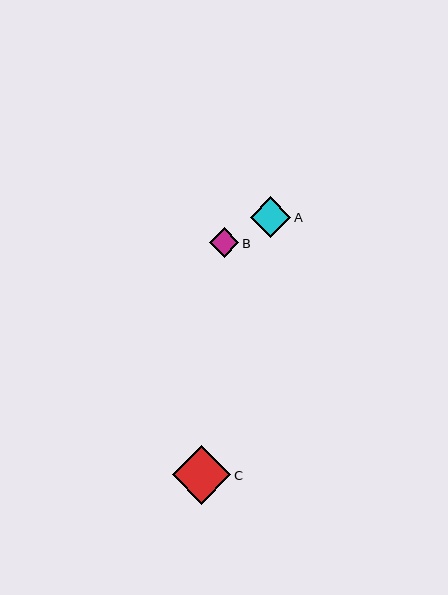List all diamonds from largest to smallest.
From largest to smallest: C, A, B.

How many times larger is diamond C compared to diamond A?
Diamond C is approximately 1.4 times the size of diamond A.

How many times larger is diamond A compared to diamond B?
Diamond A is approximately 1.4 times the size of diamond B.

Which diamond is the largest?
Diamond C is the largest with a size of approximately 58 pixels.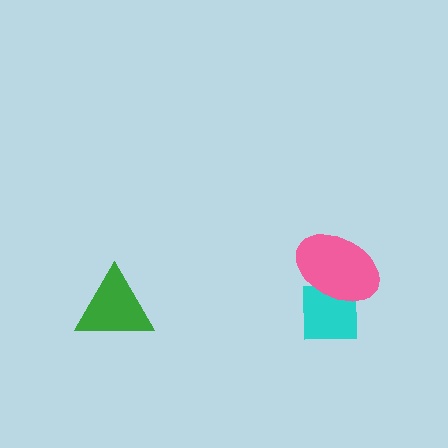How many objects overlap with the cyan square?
1 object overlaps with the cyan square.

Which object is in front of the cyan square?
The pink ellipse is in front of the cyan square.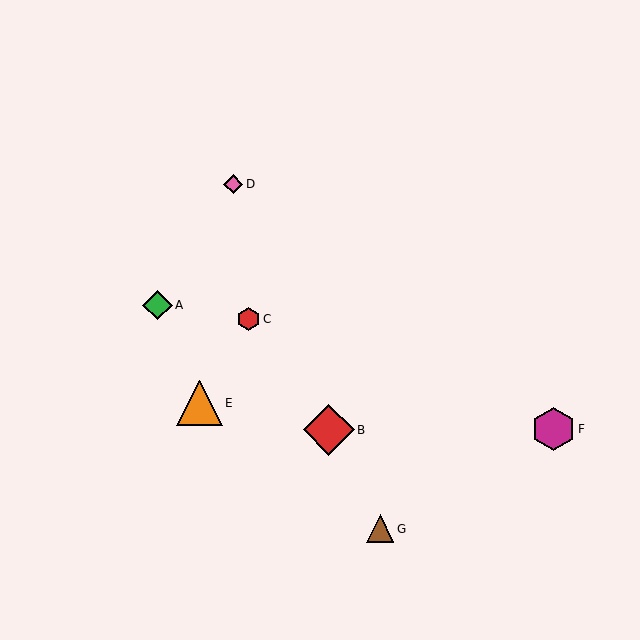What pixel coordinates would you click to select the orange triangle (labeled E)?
Click at (200, 403) to select the orange triangle E.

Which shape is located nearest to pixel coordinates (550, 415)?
The magenta hexagon (labeled F) at (553, 429) is nearest to that location.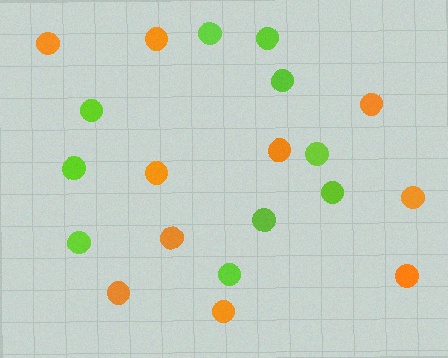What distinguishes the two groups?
There are 2 groups: one group of lime circles (10) and one group of orange circles (10).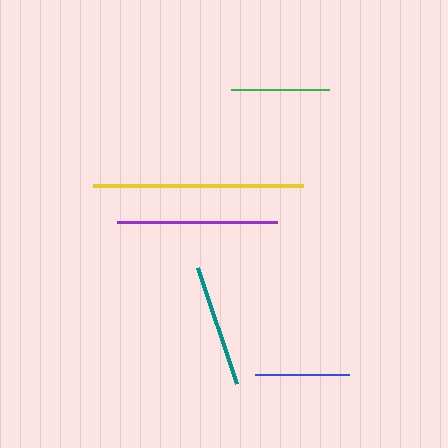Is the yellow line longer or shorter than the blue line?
The yellow line is longer than the blue line.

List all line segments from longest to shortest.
From longest to shortest: yellow, purple, teal, green, blue.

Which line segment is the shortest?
The blue line is the shortest at approximately 94 pixels.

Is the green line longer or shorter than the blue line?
The green line is longer than the blue line.